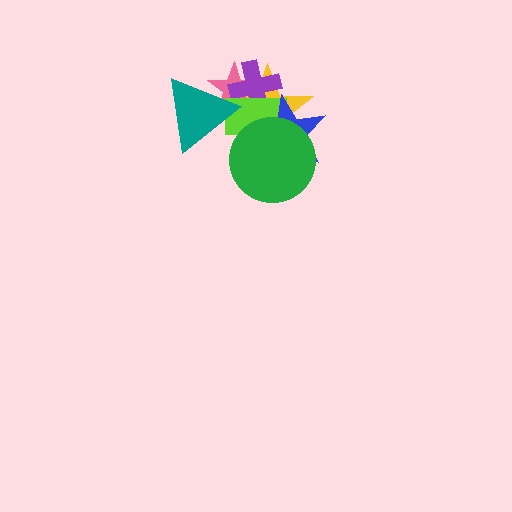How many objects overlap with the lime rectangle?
6 objects overlap with the lime rectangle.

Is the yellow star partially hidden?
Yes, it is partially covered by another shape.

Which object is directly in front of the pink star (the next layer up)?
The purple cross is directly in front of the pink star.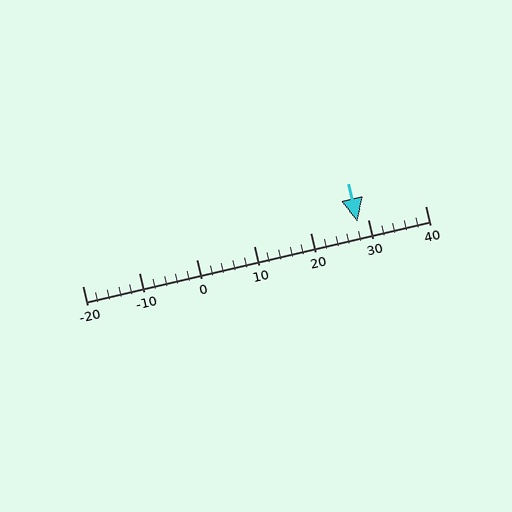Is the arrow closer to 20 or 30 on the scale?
The arrow is closer to 30.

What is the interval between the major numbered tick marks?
The major tick marks are spaced 10 units apart.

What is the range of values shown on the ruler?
The ruler shows values from -20 to 40.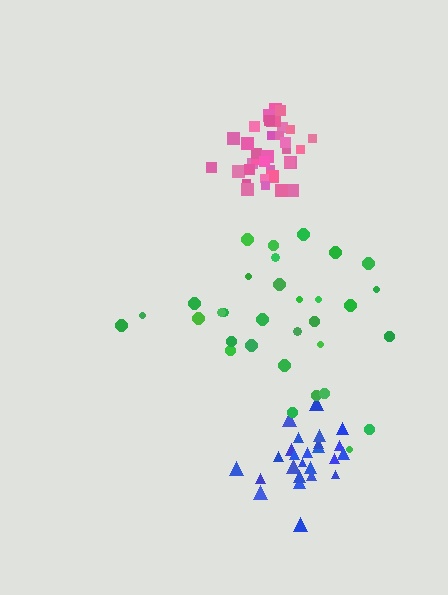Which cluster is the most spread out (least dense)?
Green.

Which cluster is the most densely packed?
Pink.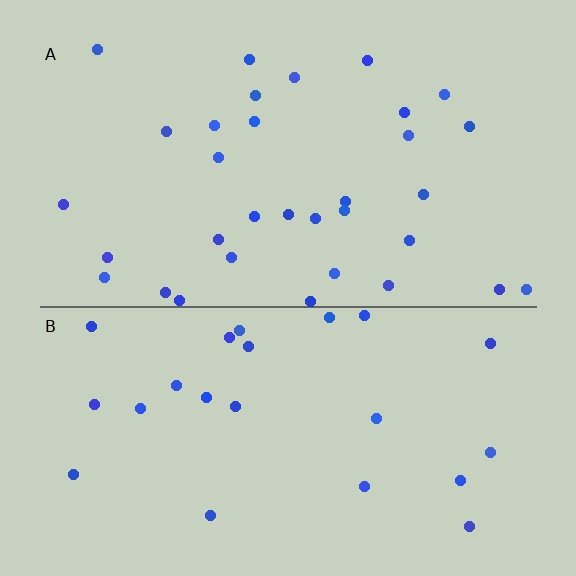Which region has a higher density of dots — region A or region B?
A (the top).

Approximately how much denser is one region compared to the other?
Approximately 1.4× — region A over region B.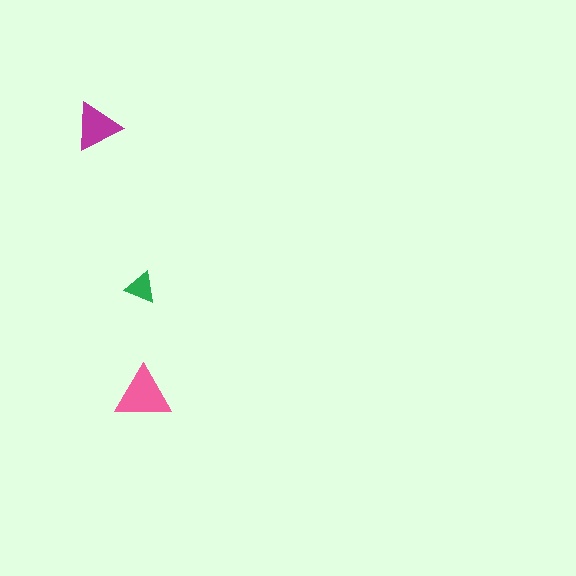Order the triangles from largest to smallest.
the pink one, the magenta one, the green one.